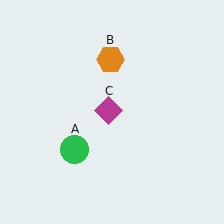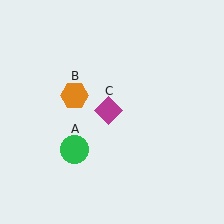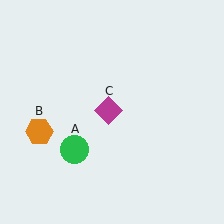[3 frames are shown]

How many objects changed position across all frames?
1 object changed position: orange hexagon (object B).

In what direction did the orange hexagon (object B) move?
The orange hexagon (object B) moved down and to the left.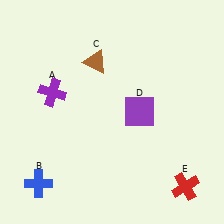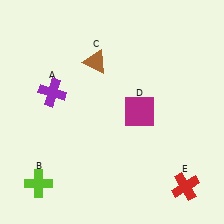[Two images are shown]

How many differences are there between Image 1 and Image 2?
There are 2 differences between the two images.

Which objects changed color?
B changed from blue to lime. D changed from purple to magenta.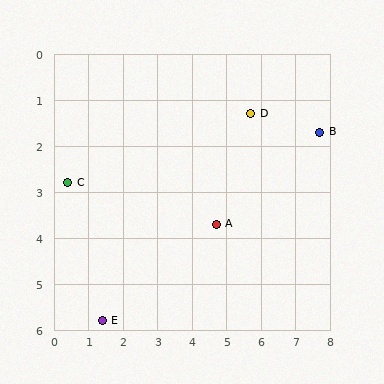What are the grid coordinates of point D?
Point D is at approximately (5.7, 1.3).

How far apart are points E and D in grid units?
Points E and D are about 6.2 grid units apart.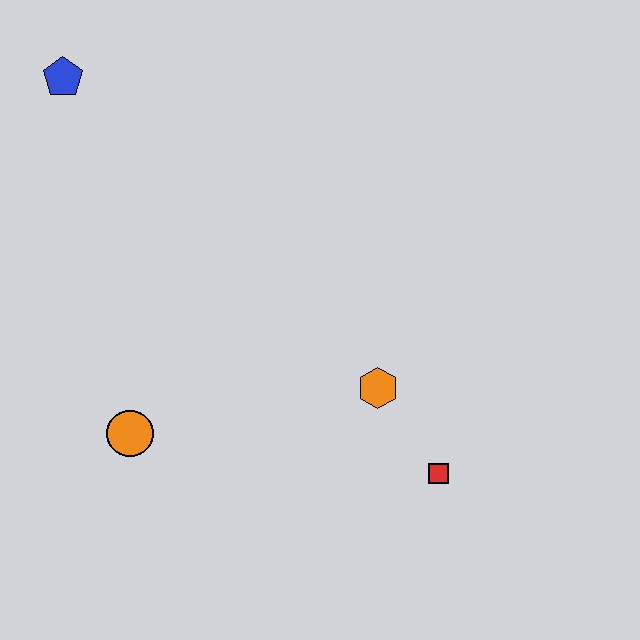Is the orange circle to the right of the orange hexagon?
No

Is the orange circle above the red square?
Yes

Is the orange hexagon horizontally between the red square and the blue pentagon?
Yes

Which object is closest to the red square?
The orange hexagon is closest to the red square.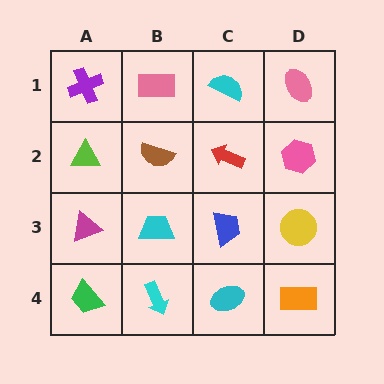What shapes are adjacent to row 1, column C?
A red arrow (row 2, column C), a pink rectangle (row 1, column B), a pink ellipse (row 1, column D).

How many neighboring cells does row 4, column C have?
3.